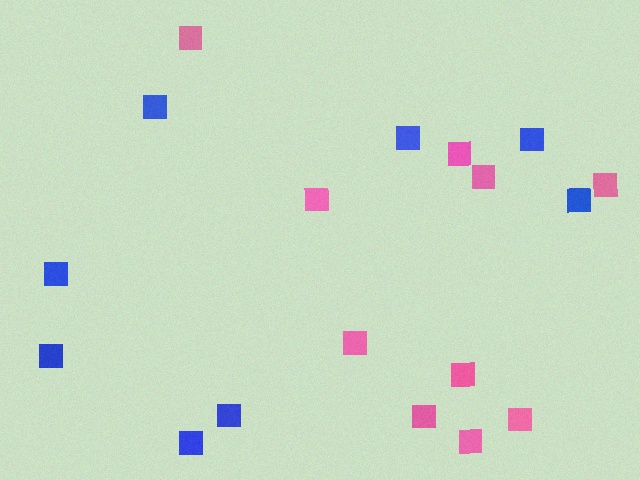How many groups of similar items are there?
There are 2 groups: one group of pink squares (10) and one group of blue squares (8).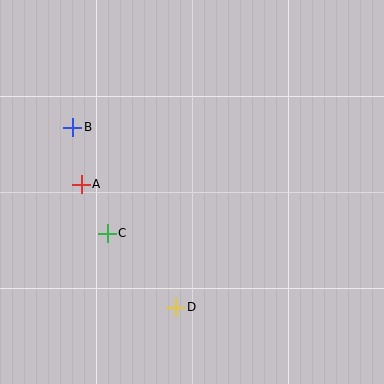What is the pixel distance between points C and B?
The distance between C and B is 111 pixels.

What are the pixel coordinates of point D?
Point D is at (176, 307).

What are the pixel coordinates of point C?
Point C is at (107, 233).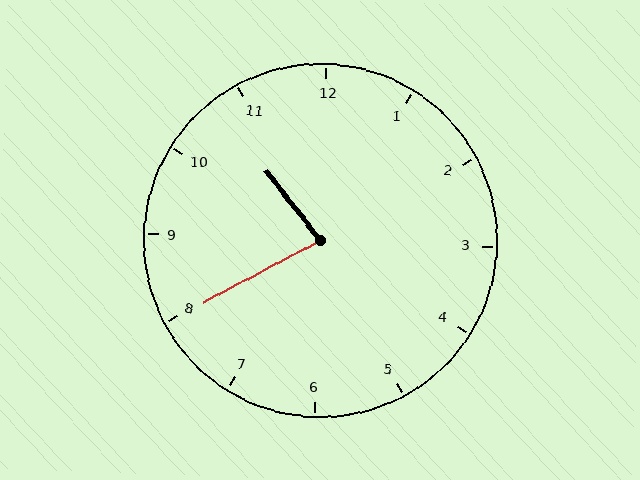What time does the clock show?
10:40.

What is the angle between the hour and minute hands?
Approximately 80 degrees.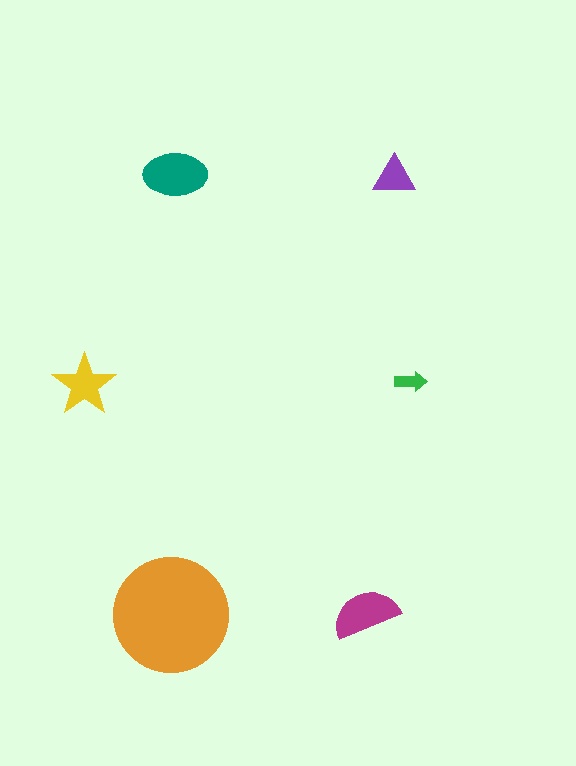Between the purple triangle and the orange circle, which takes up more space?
The orange circle.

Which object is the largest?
The orange circle.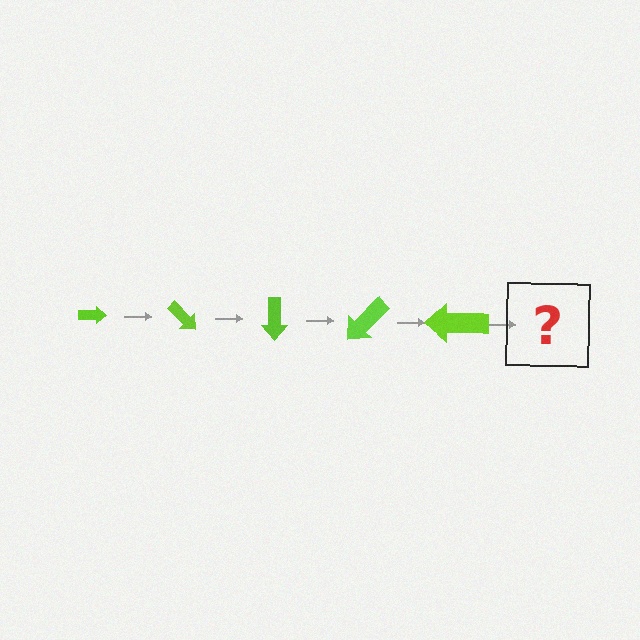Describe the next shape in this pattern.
It should be an arrow, larger than the previous one and rotated 225 degrees from the start.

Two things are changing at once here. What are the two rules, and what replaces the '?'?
The two rules are that the arrow grows larger each step and it rotates 45 degrees each step. The '?' should be an arrow, larger than the previous one and rotated 225 degrees from the start.